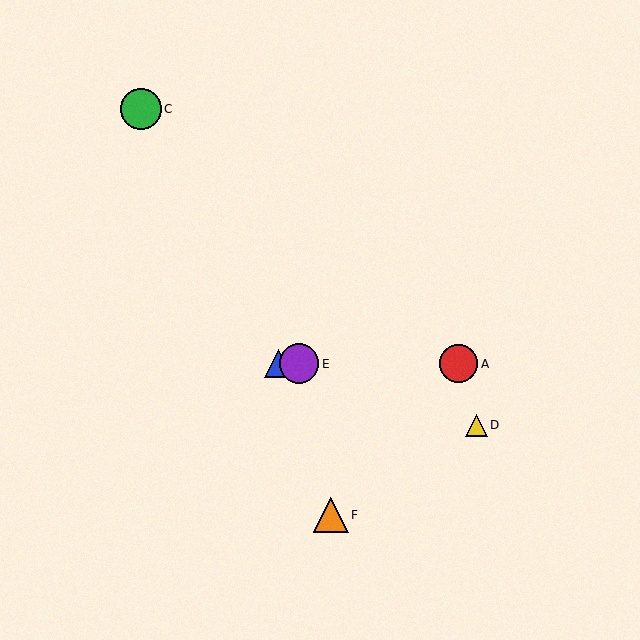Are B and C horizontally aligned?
No, B is at y≈364 and C is at y≈109.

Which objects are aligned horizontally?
Objects A, B, E are aligned horizontally.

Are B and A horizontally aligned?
Yes, both are at y≈364.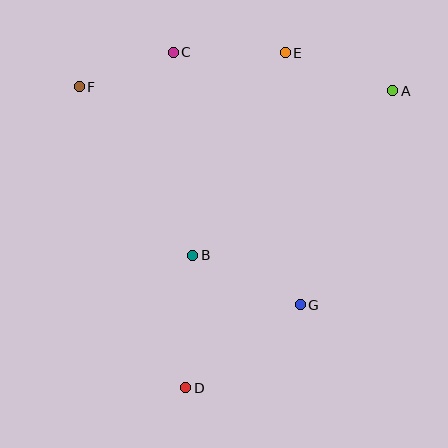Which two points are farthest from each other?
Points A and D are farthest from each other.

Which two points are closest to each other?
Points C and F are closest to each other.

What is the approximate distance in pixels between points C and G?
The distance between C and G is approximately 282 pixels.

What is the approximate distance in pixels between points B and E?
The distance between B and E is approximately 223 pixels.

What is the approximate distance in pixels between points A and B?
The distance between A and B is approximately 259 pixels.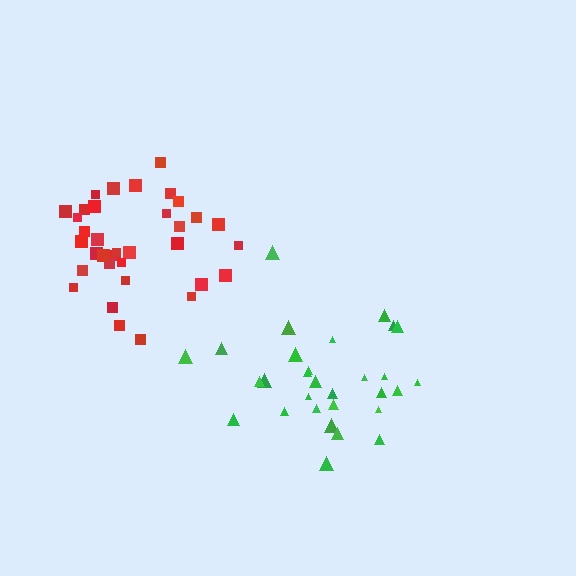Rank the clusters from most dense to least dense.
red, green.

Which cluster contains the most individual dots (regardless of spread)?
Red (35).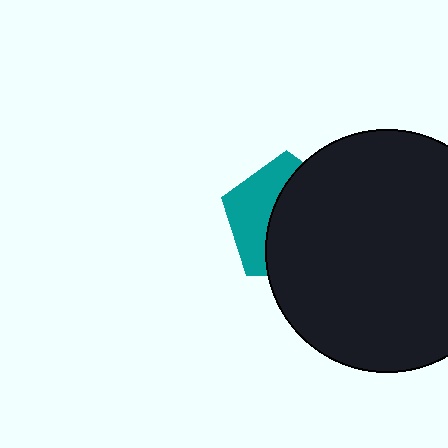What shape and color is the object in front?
The object in front is a black circle.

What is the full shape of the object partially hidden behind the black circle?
The partially hidden object is a teal pentagon.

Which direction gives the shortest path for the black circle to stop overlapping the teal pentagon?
Moving right gives the shortest separation.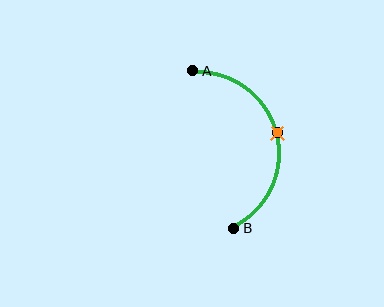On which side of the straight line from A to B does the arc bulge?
The arc bulges to the right of the straight line connecting A and B.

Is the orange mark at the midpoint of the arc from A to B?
Yes. The orange mark lies on the arc at equal arc-length from both A and B — it is the arc midpoint.